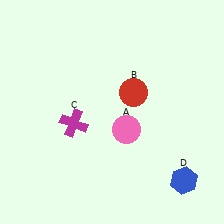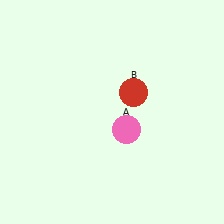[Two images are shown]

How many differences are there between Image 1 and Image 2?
There are 2 differences between the two images.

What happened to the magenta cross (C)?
The magenta cross (C) was removed in Image 2. It was in the bottom-left area of Image 1.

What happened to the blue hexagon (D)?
The blue hexagon (D) was removed in Image 2. It was in the bottom-right area of Image 1.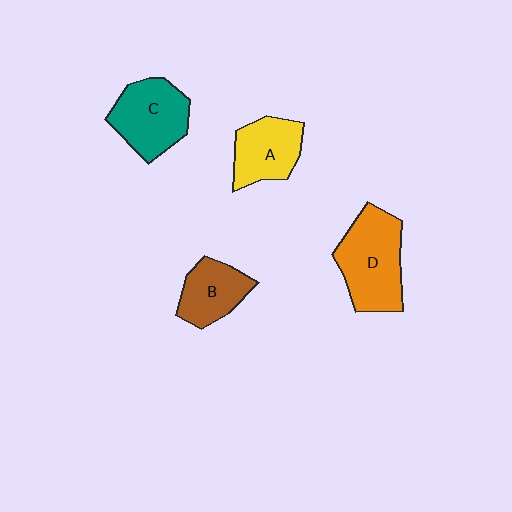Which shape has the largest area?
Shape D (orange).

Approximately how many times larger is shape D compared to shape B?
Approximately 1.6 times.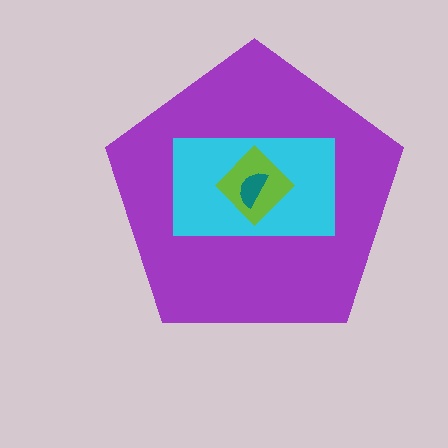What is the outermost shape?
The purple pentagon.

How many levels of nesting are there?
4.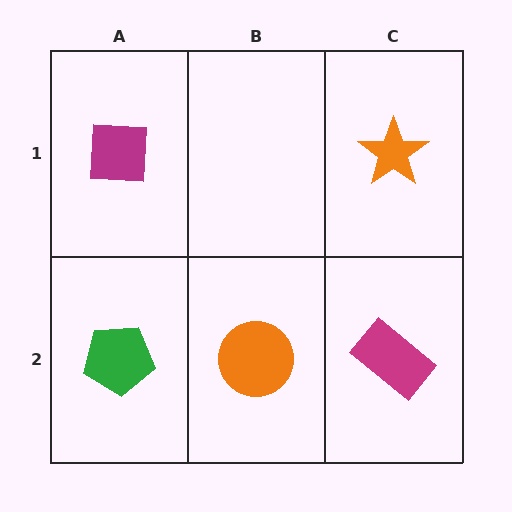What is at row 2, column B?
An orange circle.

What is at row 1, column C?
An orange star.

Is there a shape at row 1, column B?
No, that cell is empty.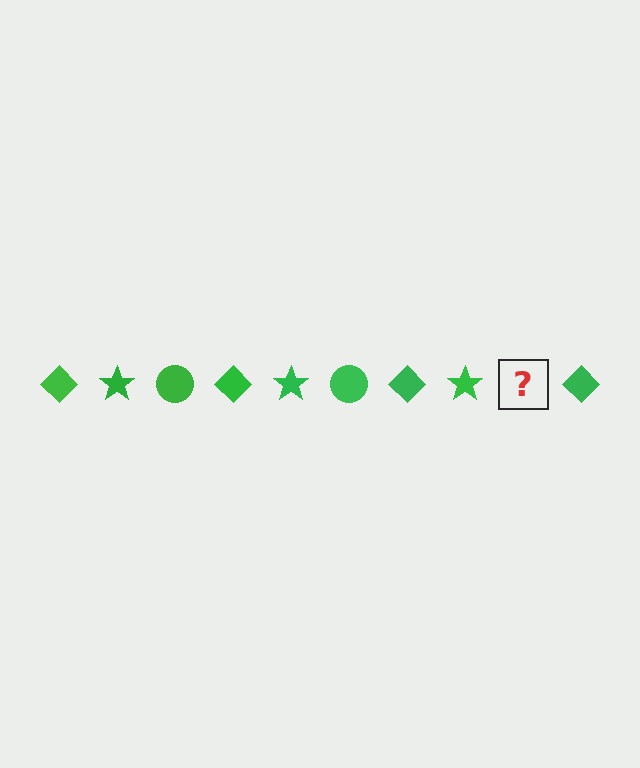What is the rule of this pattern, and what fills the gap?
The rule is that the pattern cycles through diamond, star, circle shapes in green. The gap should be filled with a green circle.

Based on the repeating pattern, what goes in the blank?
The blank should be a green circle.